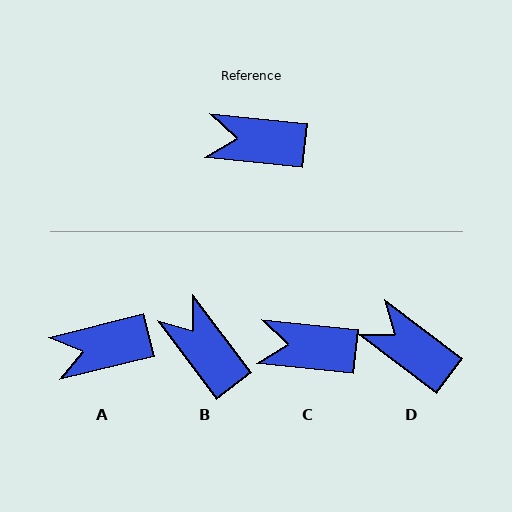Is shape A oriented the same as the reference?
No, it is off by about 20 degrees.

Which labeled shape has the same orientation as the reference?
C.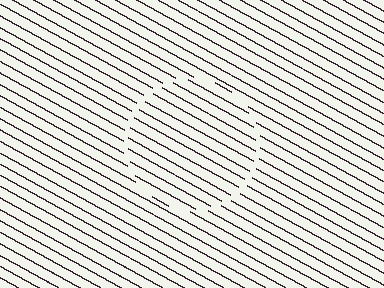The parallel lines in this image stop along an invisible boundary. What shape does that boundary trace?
An illusory circle. The interior of the shape contains the same grating, shifted by half a period — the contour is defined by the phase discontinuity where line-ends from the inner and outer gratings abut.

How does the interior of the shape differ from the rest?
The interior of the shape contains the same grating, shifted by half a period — the contour is defined by the phase discontinuity where line-ends from the inner and outer gratings abut.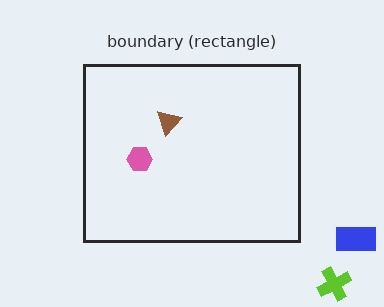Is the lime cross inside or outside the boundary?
Outside.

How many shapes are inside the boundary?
2 inside, 2 outside.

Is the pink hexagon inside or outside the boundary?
Inside.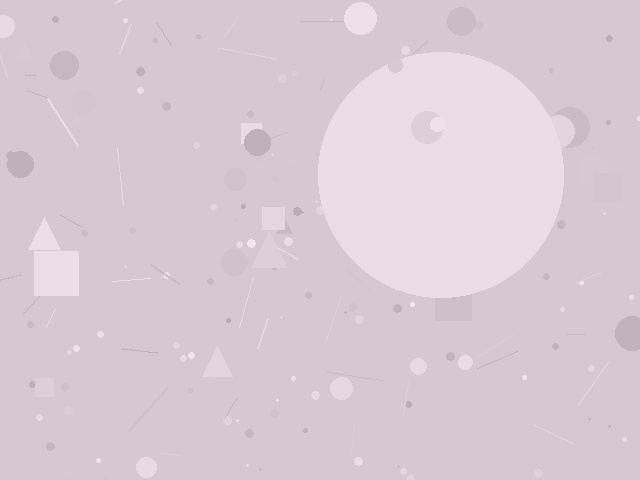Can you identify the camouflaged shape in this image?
The camouflaged shape is a circle.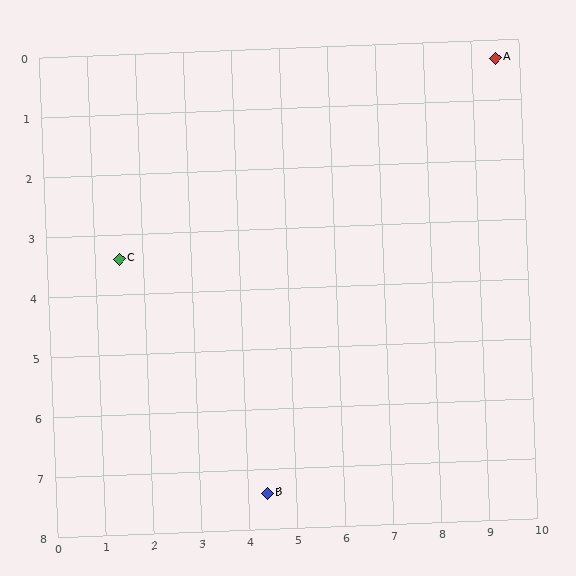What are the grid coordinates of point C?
Point C is at approximately (1.5, 3.4).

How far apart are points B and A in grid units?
Points B and A are about 8.7 grid units apart.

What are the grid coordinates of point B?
Point B is at approximately (4.4, 7.4).